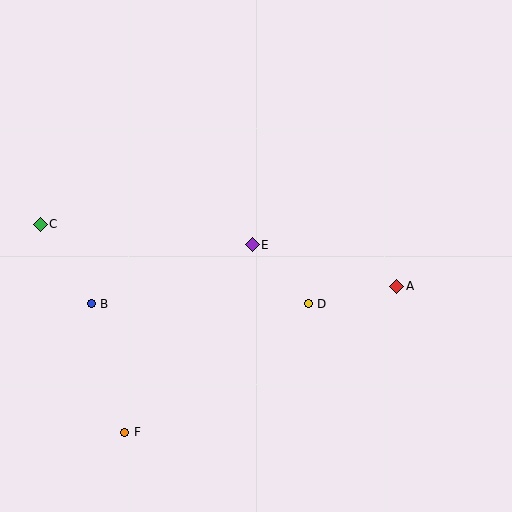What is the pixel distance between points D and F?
The distance between D and F is 224 pixels.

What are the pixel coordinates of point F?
Point F is at (125, 432).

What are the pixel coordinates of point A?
Point A is at (397, 286).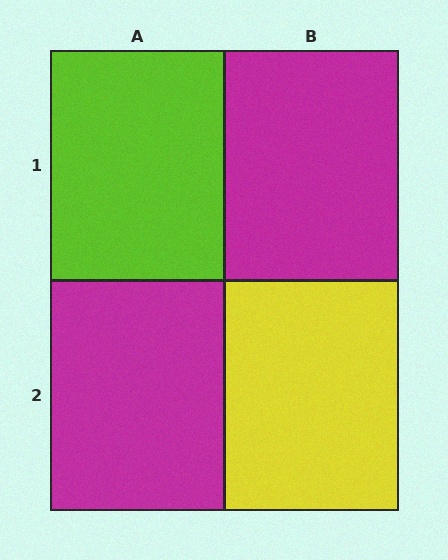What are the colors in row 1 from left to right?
Lime, magenta.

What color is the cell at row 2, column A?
Magenta.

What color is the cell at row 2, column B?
Yellow.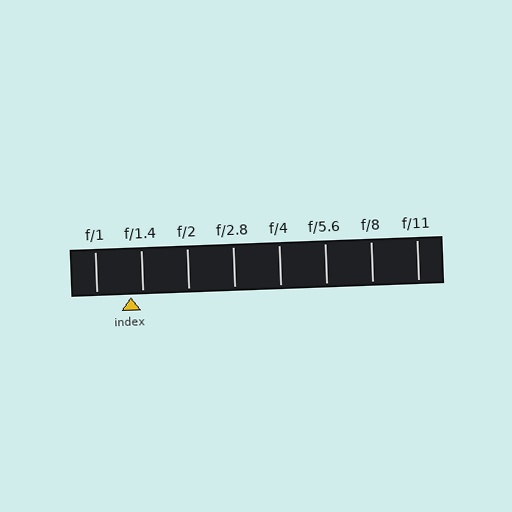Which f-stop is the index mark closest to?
The index mark is closest to f/1.4.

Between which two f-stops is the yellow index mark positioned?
The index mark is between f/1 and f/1.4.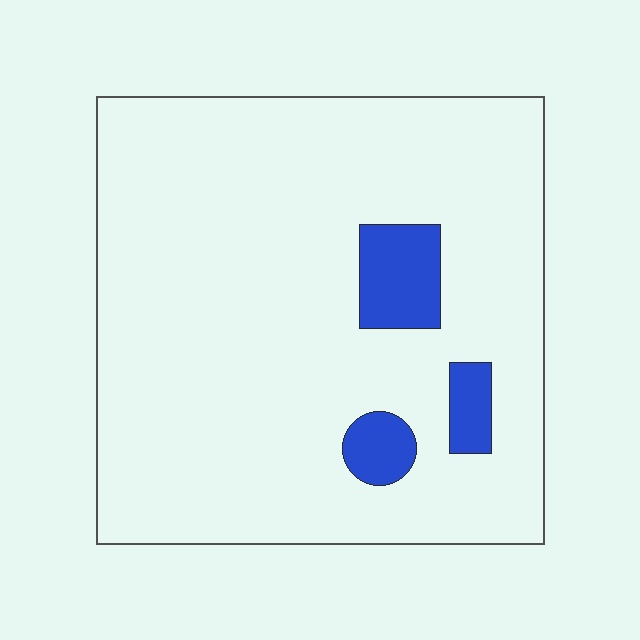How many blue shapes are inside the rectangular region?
3.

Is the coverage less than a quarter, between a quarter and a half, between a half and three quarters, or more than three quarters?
Less than a quarter.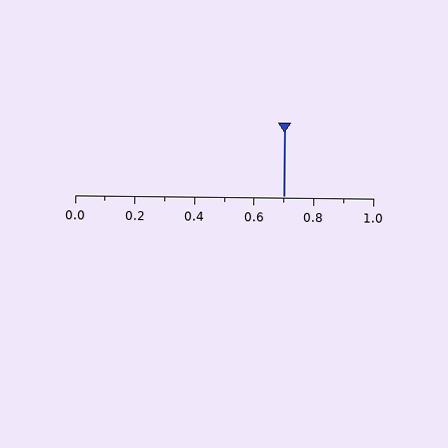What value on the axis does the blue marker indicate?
The marker indicates approximately 0.7.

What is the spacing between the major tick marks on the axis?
The major ticks are spaced 0.2 apart.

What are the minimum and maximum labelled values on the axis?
The axis runs from 0.0 to 1.0.